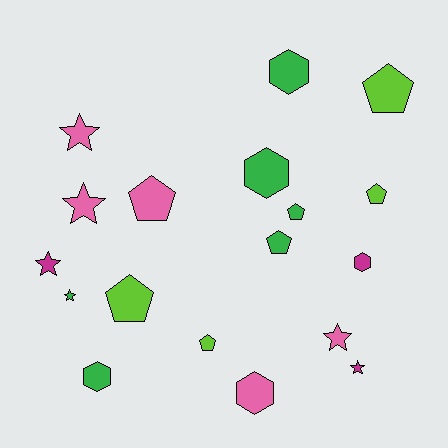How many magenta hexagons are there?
There is 1 magenta hexagon.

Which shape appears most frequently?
Pentagon, with 7 objects.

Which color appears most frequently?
Green, with 6 objects.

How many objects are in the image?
There are 18 objects.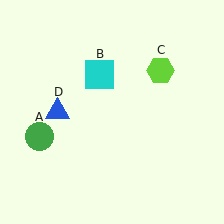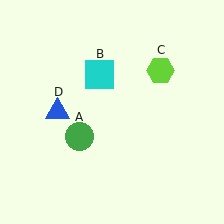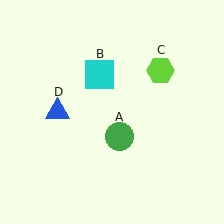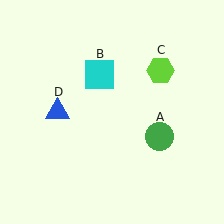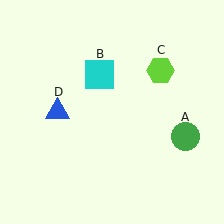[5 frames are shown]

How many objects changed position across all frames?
1 object changed position: green circle (object A).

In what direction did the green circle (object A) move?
The green circle (object A) moved right.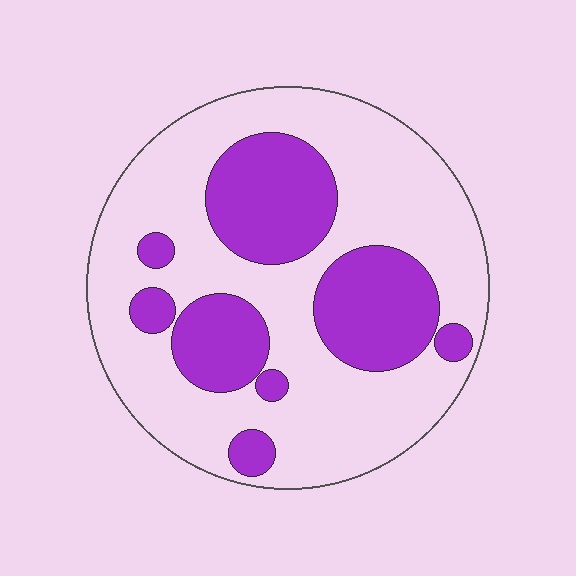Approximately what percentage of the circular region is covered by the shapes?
Approximately 30%.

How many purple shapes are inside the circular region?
8.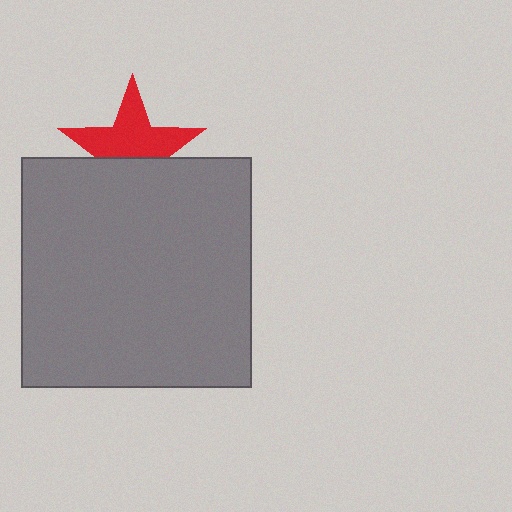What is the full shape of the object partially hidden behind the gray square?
The partially hidden object is a red star.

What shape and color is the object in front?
The object in front is a gray square.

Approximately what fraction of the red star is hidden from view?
Roughly 40% of the red star is hidden behind the gray square.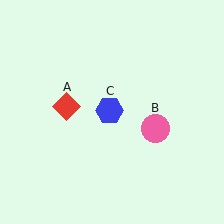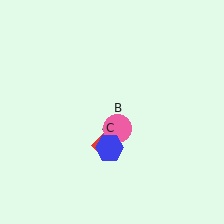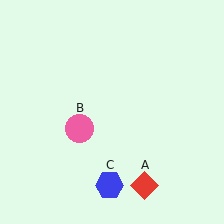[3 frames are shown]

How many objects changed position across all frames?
3 objects changed position: red diamond (object A), pink circle (object B), blue hexagon (object C).